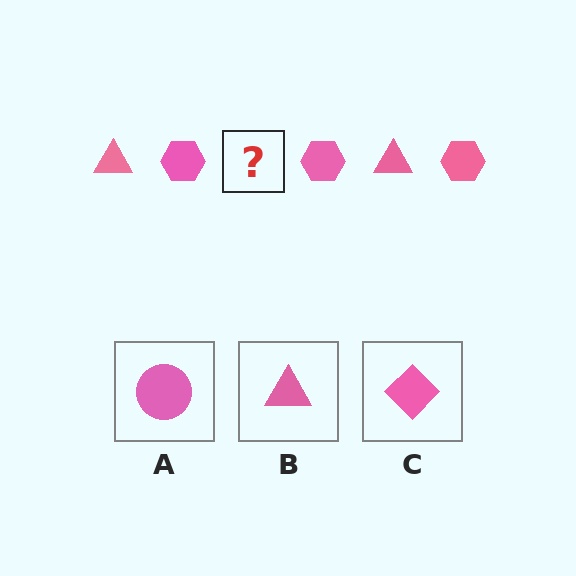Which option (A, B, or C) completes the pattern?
B.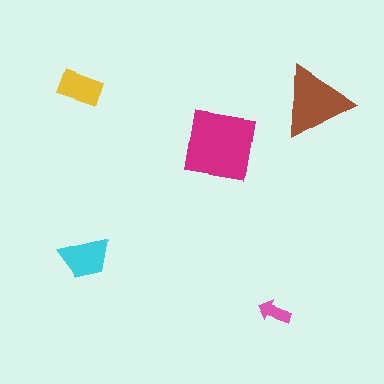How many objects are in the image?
There are 5 objects in the image.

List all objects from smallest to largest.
The pink arrow, the yellow rectangle, the cyan trapezoid, the brown triangle, the magenta square.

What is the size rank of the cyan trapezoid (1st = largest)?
3rd.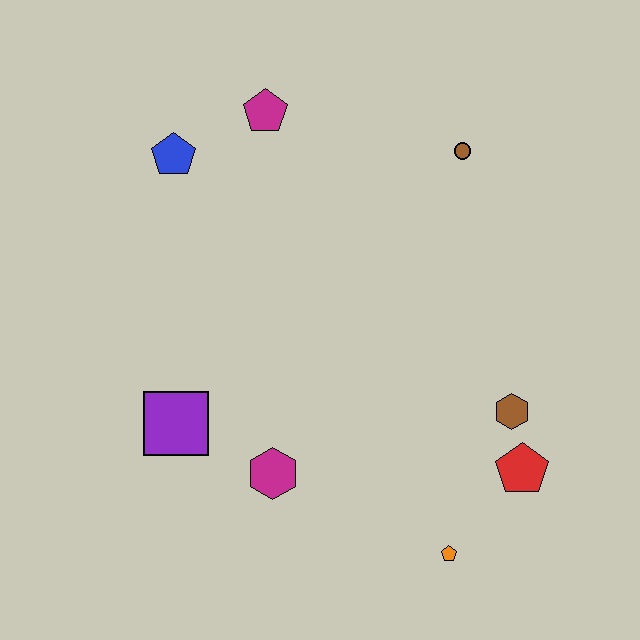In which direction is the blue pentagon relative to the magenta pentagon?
The blue pentagon is to the left of the magenta pentagon.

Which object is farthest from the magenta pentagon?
The orange pentagon is farthest from the magenta pentagon.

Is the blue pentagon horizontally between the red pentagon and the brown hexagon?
No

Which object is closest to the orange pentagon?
The red pentagon is closest to the orange pentagon.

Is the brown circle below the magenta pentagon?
Yes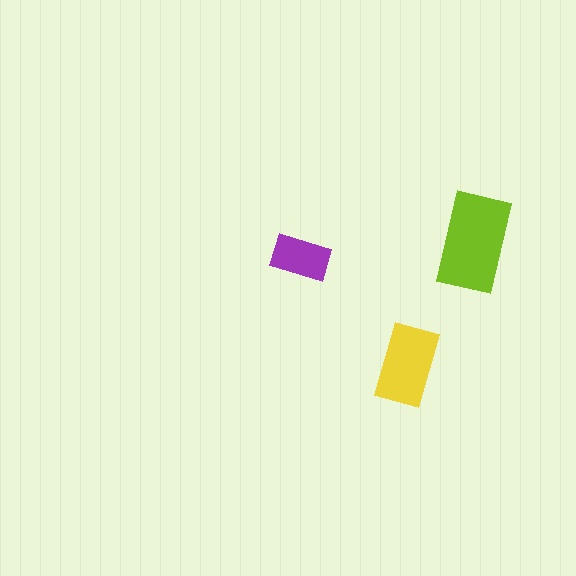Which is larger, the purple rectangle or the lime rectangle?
The lime one.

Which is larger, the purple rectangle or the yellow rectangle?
The yellow one.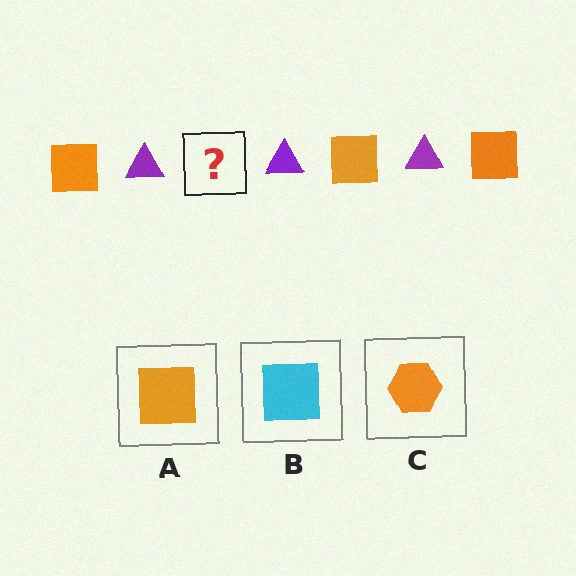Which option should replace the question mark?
Option A.